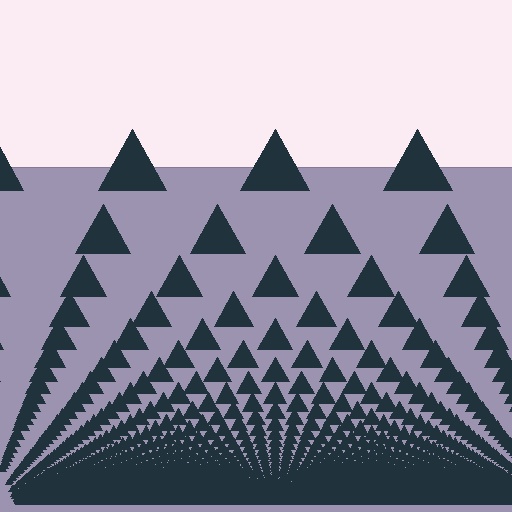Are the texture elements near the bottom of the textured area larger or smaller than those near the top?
Smaller. The gradient is inverted — elements near the bottom are smaller and denser.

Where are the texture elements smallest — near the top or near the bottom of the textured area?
Near the bottom.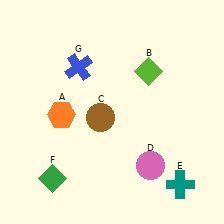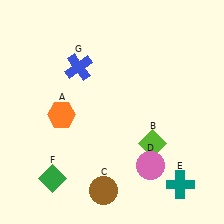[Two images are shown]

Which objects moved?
The objects that moved are: the lime diamond (B), the brown circle (C).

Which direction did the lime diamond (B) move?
The lime diamond (B) moved down.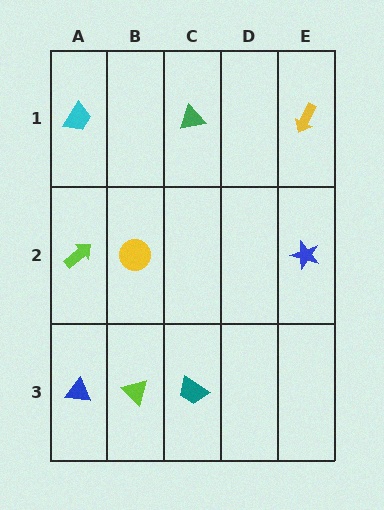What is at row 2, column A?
A lime arrow.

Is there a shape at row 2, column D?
No, that cell is empty.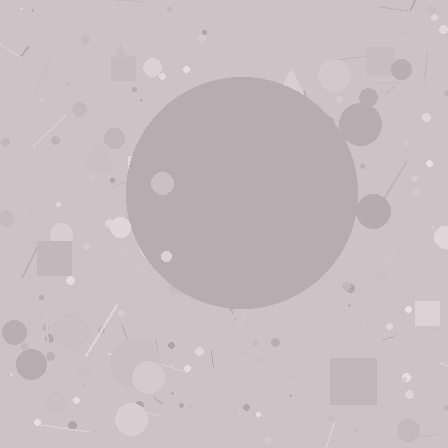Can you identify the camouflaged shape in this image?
The camouflaged shape is a circle.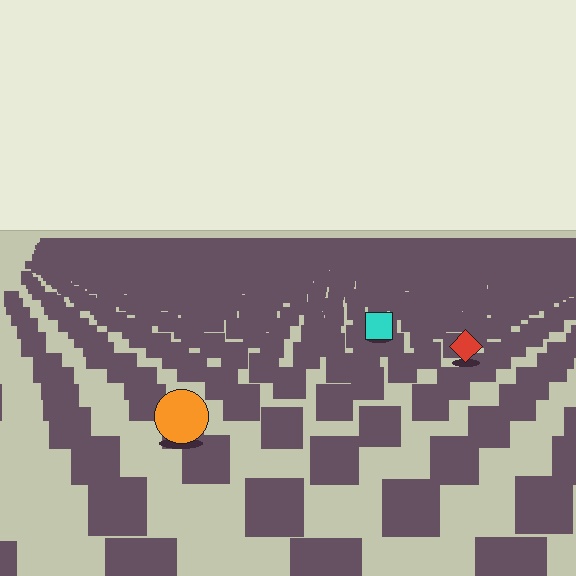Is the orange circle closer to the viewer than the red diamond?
Yes. The orange circle is closer — you can tell from the texture gradient: the ground texture is coarser near it.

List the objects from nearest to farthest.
From nearest to farthest: the orange circle, the red diamond, the cyan square.